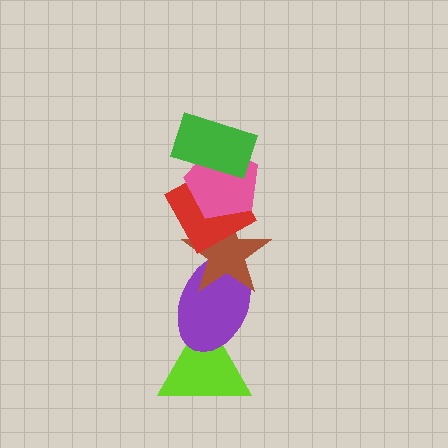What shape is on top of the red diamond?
The pink pentagon is on top of the red diamond.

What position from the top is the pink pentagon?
The pink pentagon is 2nd from the top.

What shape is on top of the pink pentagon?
The green rectangle is on top of the pink pentagon.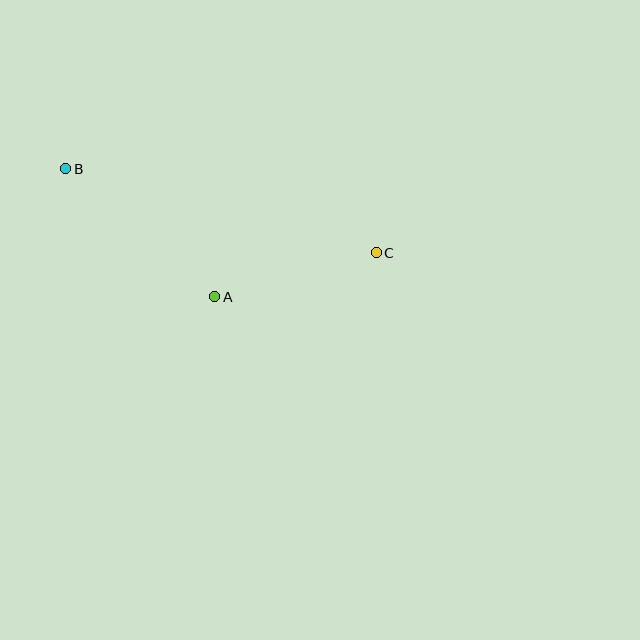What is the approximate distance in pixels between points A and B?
The distance between A and B is approximately 197 pixels.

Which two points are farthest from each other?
Points B and C are farthest from each other.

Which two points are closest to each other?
Points A and C are closest to each other.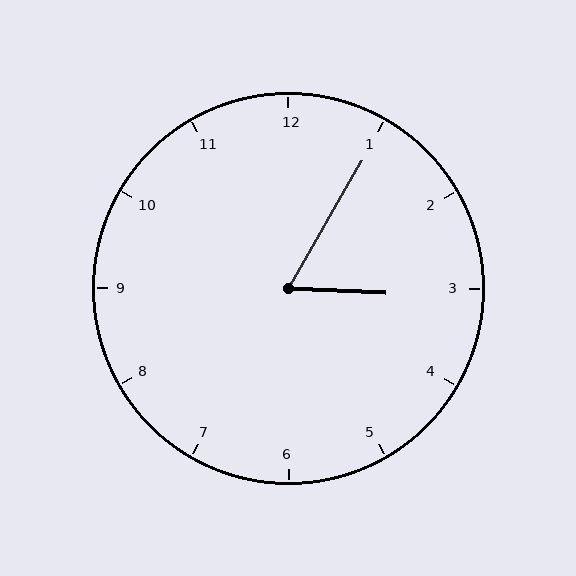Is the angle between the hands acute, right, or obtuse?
It is acute.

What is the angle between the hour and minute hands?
Approximately 62 degrees.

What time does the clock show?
3:05.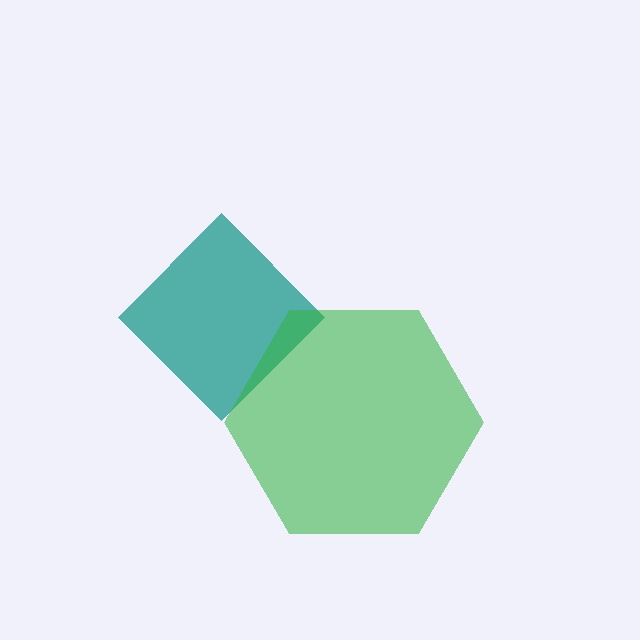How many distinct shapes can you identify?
There are 2 distinct shapes: a teal diamond, a green hexagon.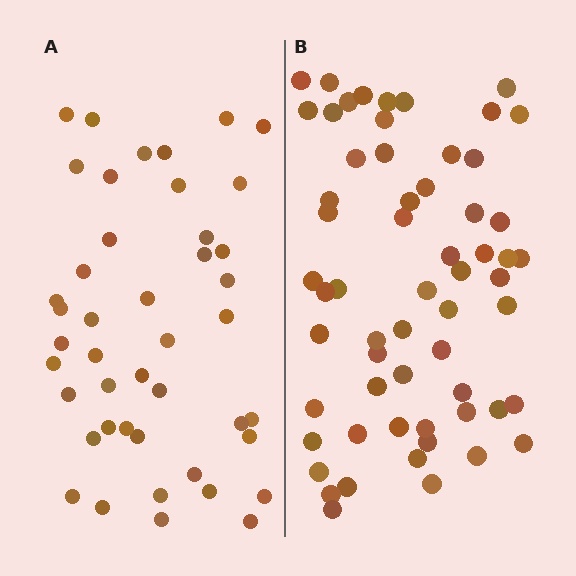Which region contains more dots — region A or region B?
Region B (the right region) has more dots.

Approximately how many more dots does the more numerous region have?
Region B has approximately 15 more dots than region A.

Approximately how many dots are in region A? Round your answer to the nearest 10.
About 40 dots. (The exact count is 44, which rounds to 40.)